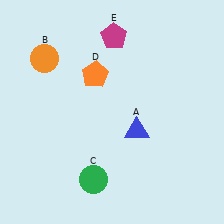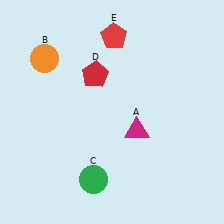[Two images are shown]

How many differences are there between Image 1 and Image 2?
There are 3 differences between the two images.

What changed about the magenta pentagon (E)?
In Image 1, E is magenta. In Image 2, it changed to red.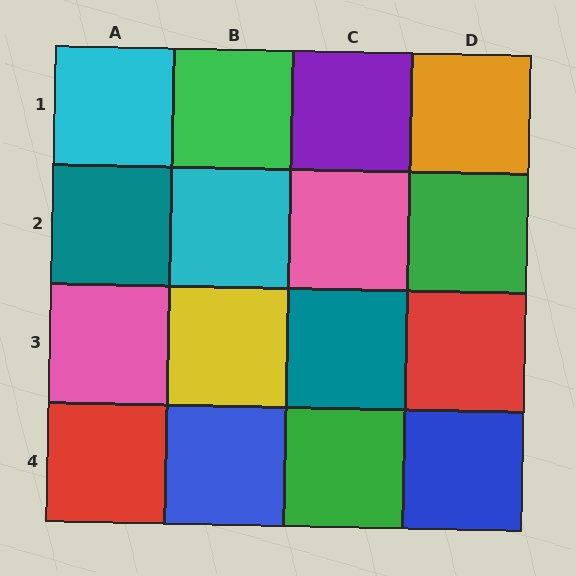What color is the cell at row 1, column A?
Cyan.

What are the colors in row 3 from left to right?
Pink, yellow, teal, red.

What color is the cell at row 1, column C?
Purple.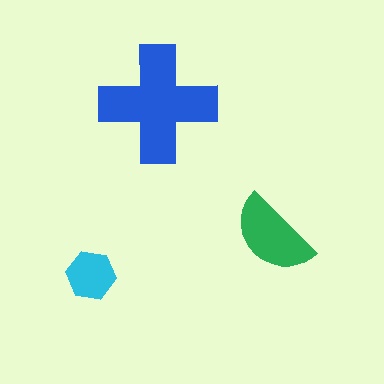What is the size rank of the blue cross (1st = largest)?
1st.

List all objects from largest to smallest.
The blue cross, the green semicircle, the cyan hexagon.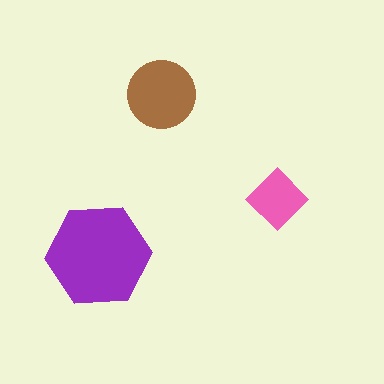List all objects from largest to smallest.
The purple hexagon, the brown circle, the pink diamond.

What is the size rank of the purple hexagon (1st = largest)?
1st.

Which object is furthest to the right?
The pink diamond is rightmost.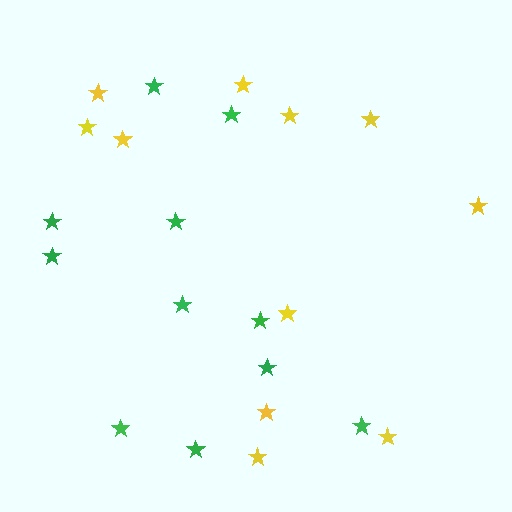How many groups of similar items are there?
There are 2 groups: one group of green stars (11) and one group of yellow stars (11).